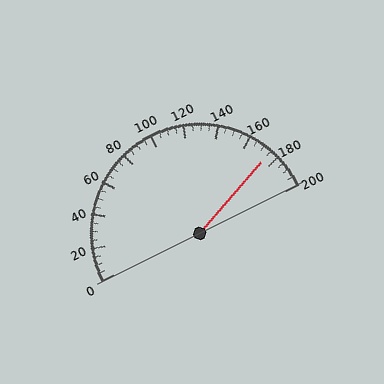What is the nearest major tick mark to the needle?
The nearest major tick mark is 180.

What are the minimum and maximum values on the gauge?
The gauge ranges from 0 to 200.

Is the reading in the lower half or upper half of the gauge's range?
The reading is in the upper half of the range (0 to 200).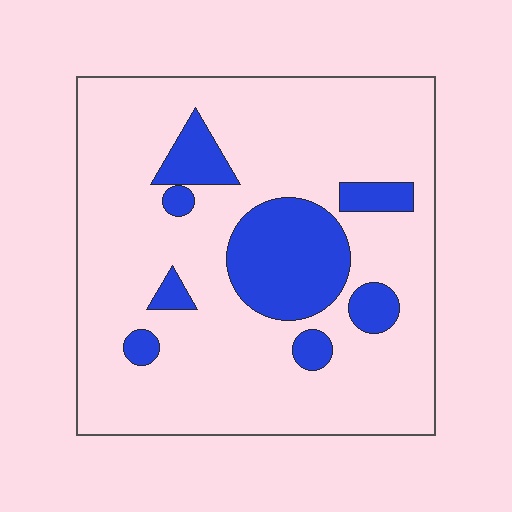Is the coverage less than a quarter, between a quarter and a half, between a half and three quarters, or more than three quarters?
Less than a quarter.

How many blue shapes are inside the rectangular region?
8.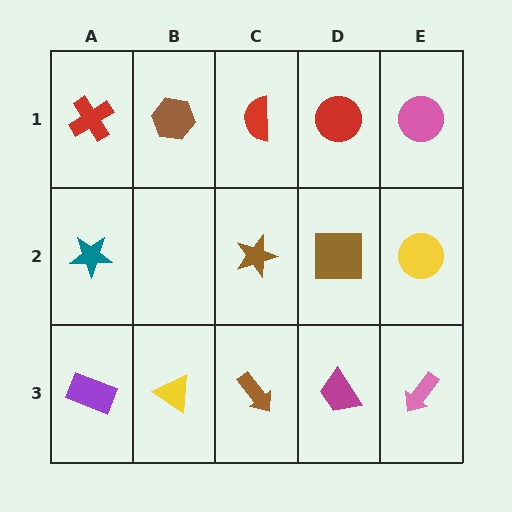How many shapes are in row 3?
5 shapes.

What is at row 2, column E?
A yellow circle.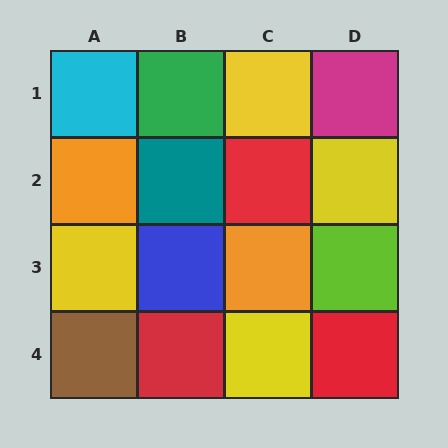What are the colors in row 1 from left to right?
Cyan, green, yellow, magenta.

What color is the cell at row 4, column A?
Brown.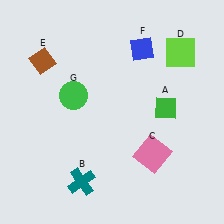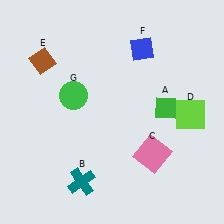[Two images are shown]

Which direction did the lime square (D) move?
The lime square (D) moved down.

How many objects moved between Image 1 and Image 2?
1 object moved between the two images.